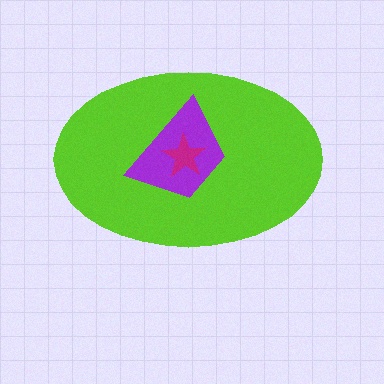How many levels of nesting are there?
3.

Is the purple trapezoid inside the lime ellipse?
Yes.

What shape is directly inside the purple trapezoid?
The magenta star.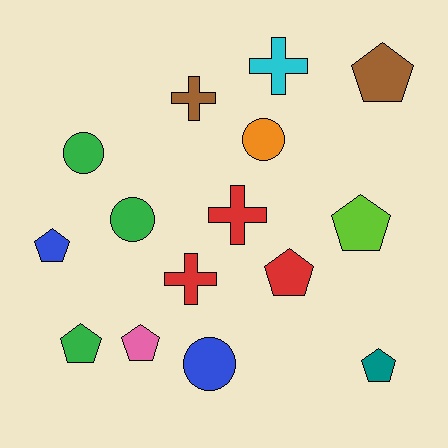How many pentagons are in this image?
There are 7 pentagons.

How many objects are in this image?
There are 15 objects.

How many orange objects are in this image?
There is 1 orange object.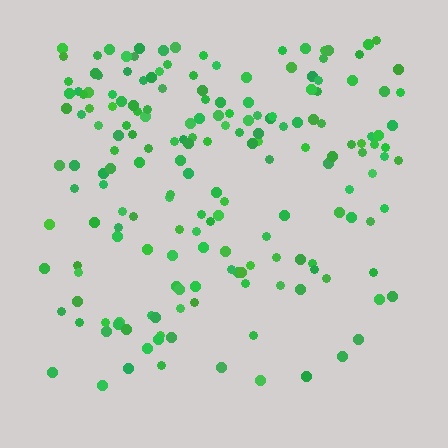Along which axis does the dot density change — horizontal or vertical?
Vertical.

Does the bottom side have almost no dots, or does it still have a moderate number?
Still a moderate number, just noticeably fewer than the top.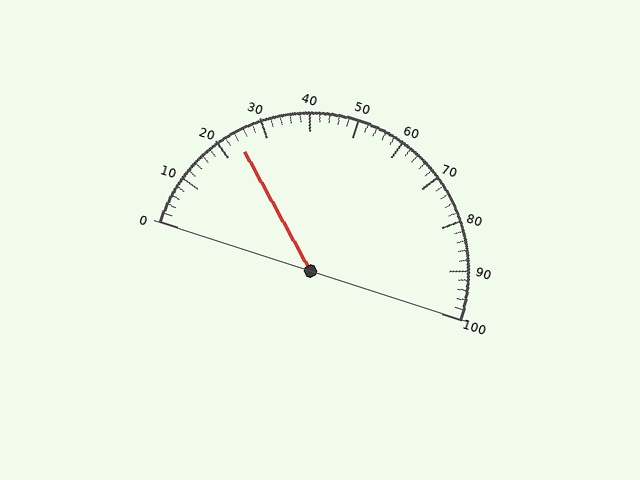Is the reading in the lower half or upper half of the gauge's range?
The reading is in the lower half of the range (0 to 100).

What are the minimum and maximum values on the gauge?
The gauge ranges from 0 to 100.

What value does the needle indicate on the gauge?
The needle indicates approximately 24.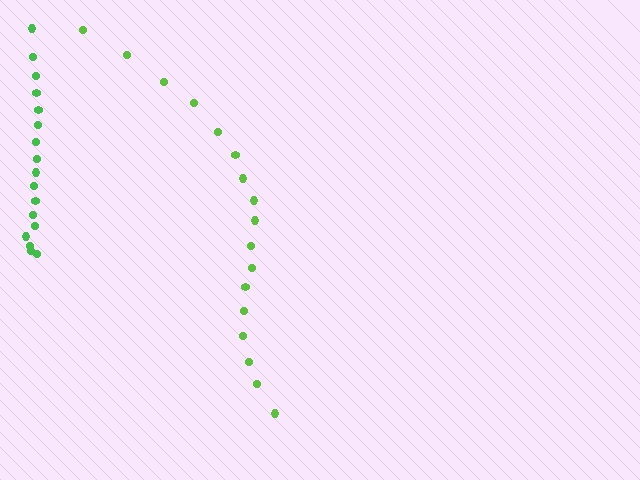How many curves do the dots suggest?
There are 2 distinct paths.